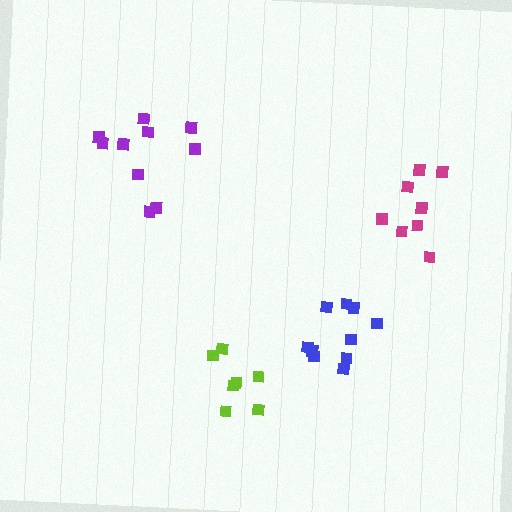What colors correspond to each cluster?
The clusters are colored: magenta, purple, lime, blue.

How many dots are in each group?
Group 1: 8 dots, Group 2: 11 dots, Group 3: 7 dots, Group 4: 10 dots (36 total).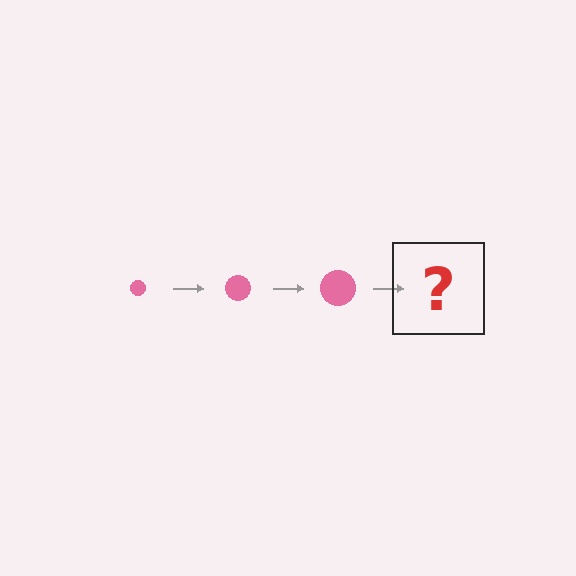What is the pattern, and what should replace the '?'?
The pattern is that the circle gets progressively larger each step. The '?' should be a pink circle, larger than the previous one.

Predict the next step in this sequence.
The next step is a pink circle, larger than the previous one.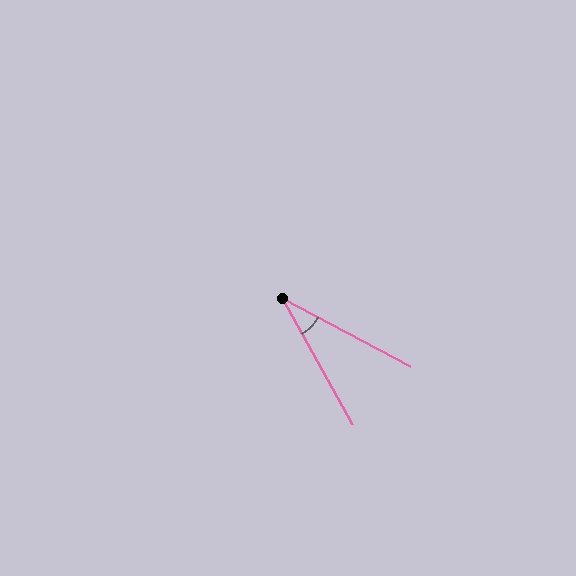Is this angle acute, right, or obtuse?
It is acute.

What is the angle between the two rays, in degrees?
Approximately 33 degrees.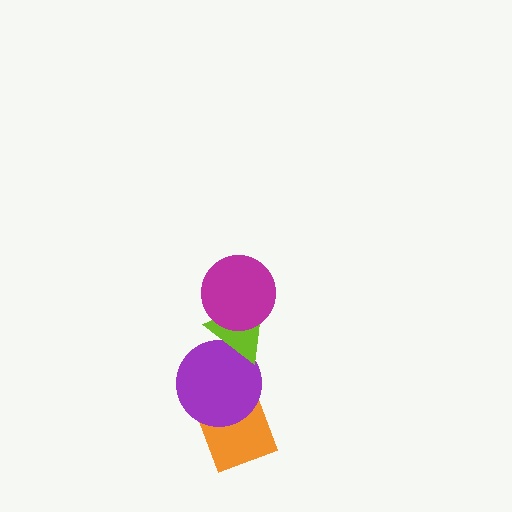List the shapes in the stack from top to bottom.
From top to bottom: the magenta circle, the lime triangle, the purple circle, the orange diamond.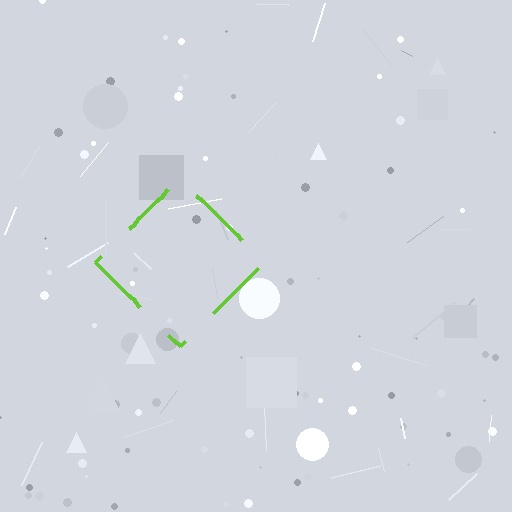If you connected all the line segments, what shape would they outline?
They would outline a diamond.